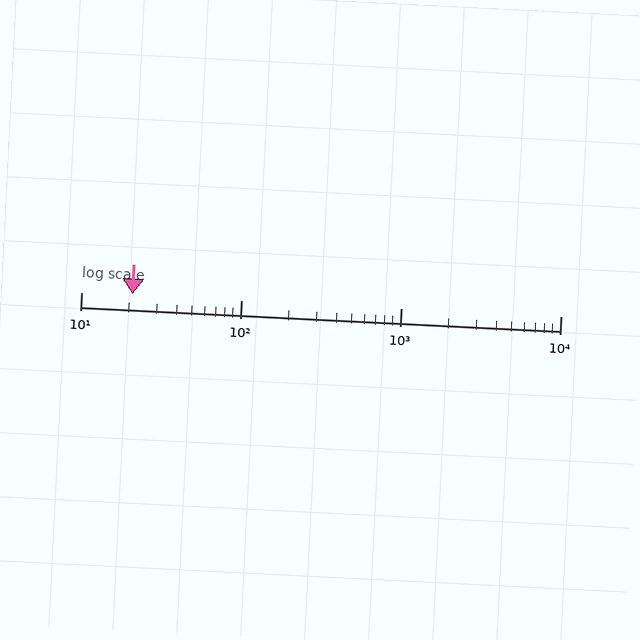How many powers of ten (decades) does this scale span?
The scale spans 3 decades, from 10 to 10000.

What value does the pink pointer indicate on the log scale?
The pointer indicates approximately 21.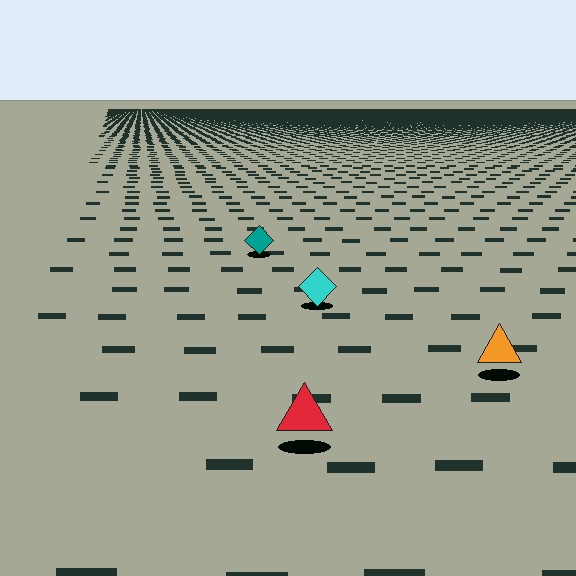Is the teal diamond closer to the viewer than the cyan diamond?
No. The cyan diamond is closer — you can tell from the texture gradient: the ground texture is coarser near it.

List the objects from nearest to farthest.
From nearest to farthest: the red triangle, the orange triangle, the cyan diamond, the teal diamond.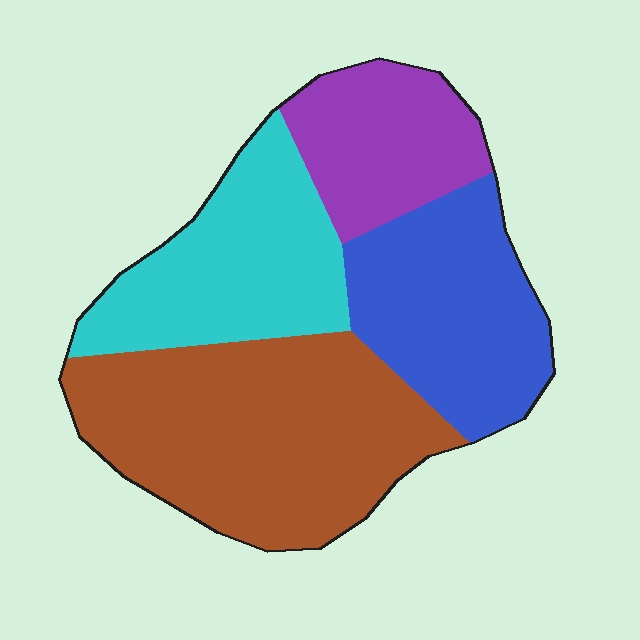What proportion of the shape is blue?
Blue takes up less than a quarter of the shape.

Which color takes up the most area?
Brown, at roughly 40%.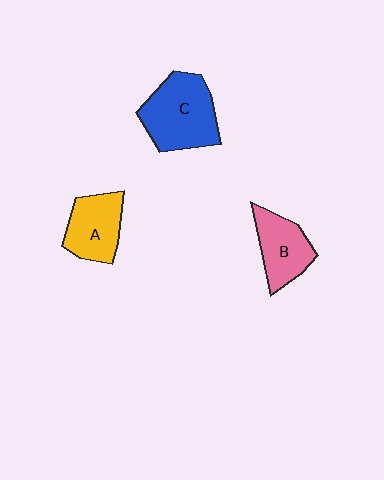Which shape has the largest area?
Shape C (blue).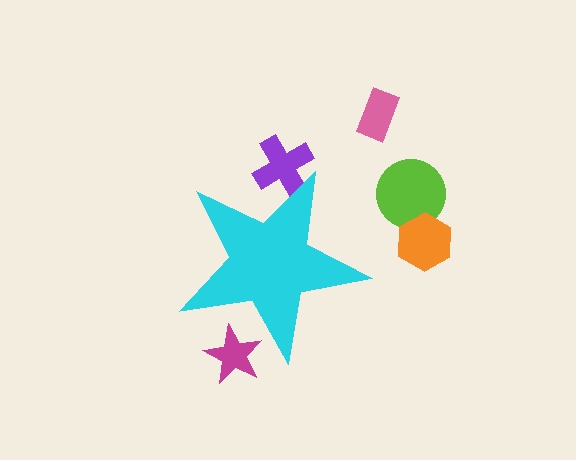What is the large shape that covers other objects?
A cyan star.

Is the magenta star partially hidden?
Yes, the magenta star is partially hidden behind the cyan star.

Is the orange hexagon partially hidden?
No, the orange hexagon is fully visible.